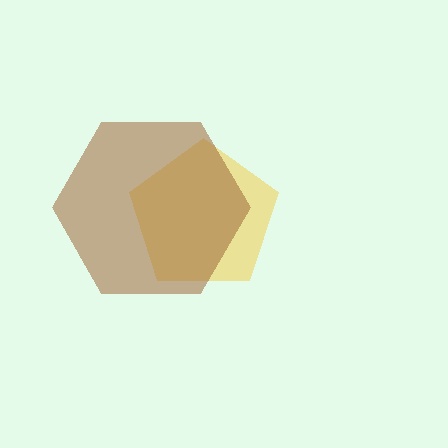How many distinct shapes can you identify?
There are 2 distinct shapes: a yellow pentagon, a brown hexagon.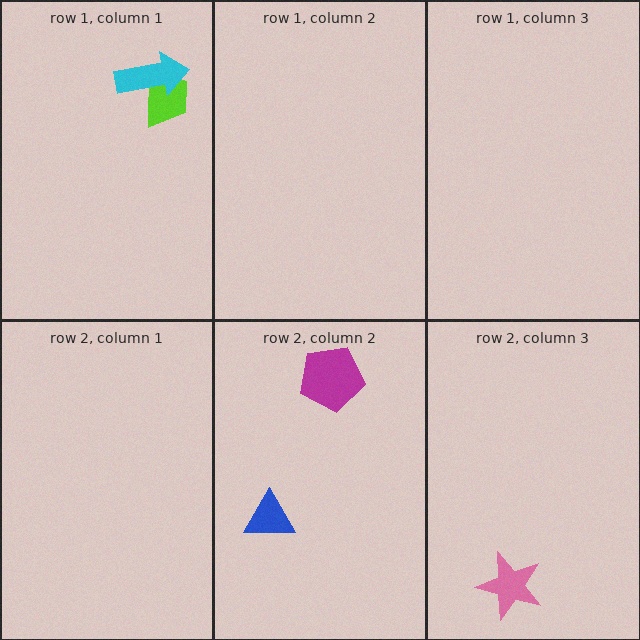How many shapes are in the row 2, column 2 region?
2.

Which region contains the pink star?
The row 2, column 3 region.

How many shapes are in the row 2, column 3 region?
1.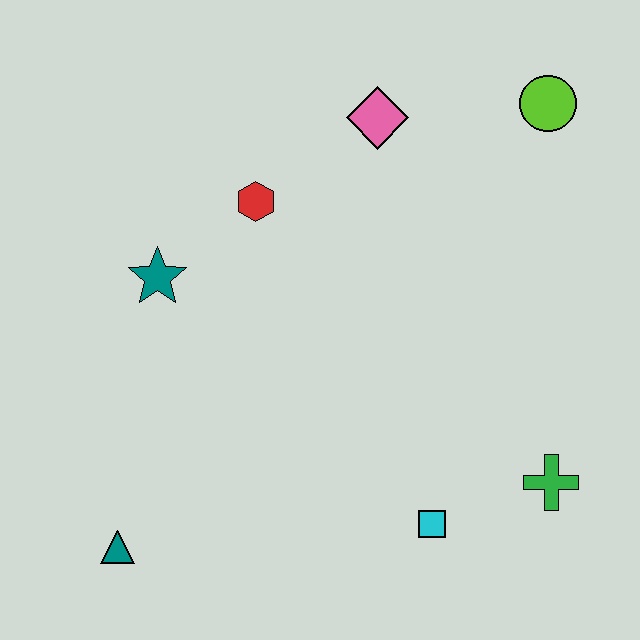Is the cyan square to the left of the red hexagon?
No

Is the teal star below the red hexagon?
Yes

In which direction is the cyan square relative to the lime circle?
The cyan square is below the lime circle.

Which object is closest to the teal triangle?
The teal star is closest to the teal triangle.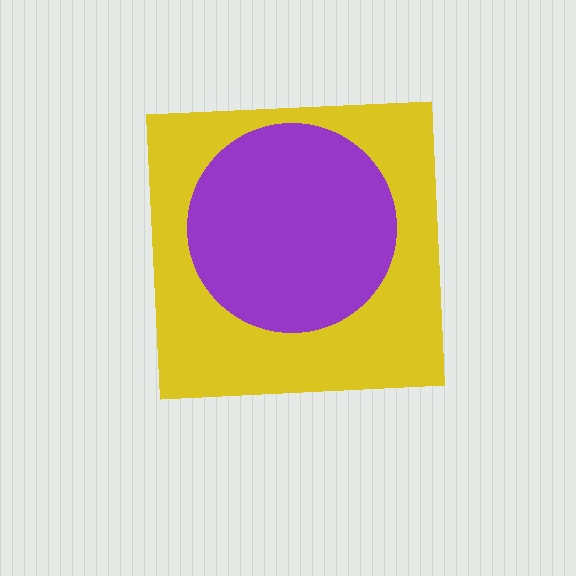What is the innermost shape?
The purple circle.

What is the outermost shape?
The yellow square.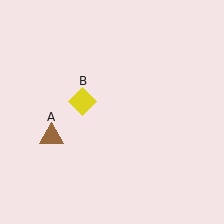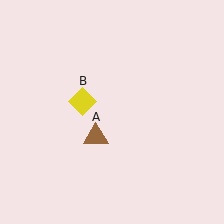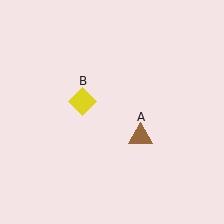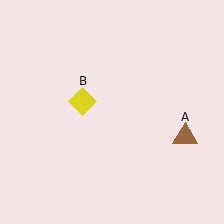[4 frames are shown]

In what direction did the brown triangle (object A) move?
The brown triangle (object A) moved right.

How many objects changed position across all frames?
1 object changed position: brown triangle (object A).